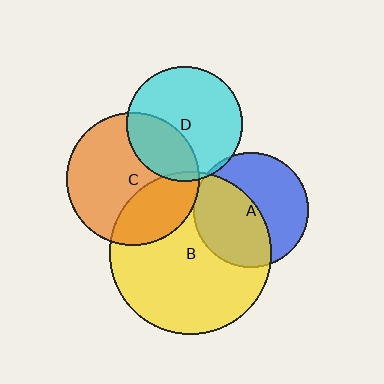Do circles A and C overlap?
Yes.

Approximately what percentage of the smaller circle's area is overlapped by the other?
Approximately 5%.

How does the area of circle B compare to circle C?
Approximately 1.5 times.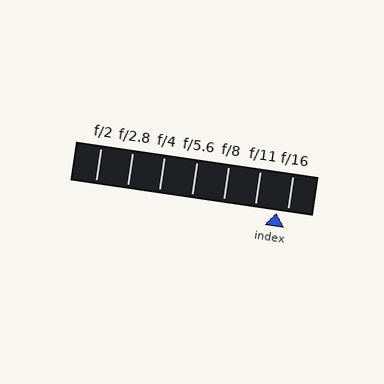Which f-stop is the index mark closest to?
The index mark is closest to f/16.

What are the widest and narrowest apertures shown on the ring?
The widest aperture shown is f/2 and the narrowest is f/16.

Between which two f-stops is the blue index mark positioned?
The index mark is between f/11 and f/16.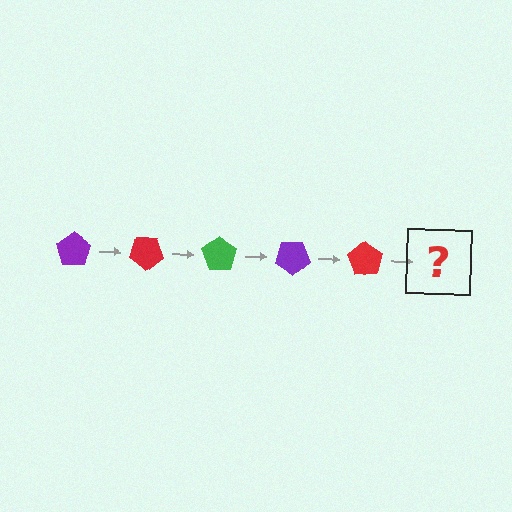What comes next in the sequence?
The next element should be a green pentagon, rotated 175 degrees from the start.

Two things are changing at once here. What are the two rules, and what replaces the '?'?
The two rules are that it rotates 35 degrees each step and the color cycles through purple, red, and green. The '?' should be a green pentagon, rotated 175 degrees from the start.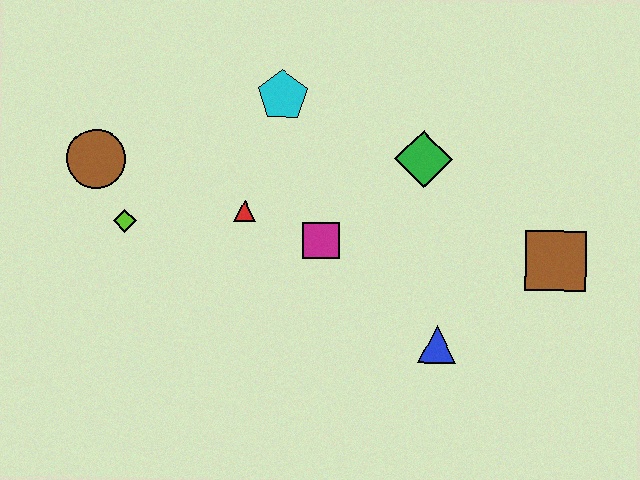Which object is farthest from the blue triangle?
The brown circle is farthest from the blue triangle.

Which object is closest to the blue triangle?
The brown square is closest to the blue triangle.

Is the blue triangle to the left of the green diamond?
No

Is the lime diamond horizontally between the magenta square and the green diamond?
No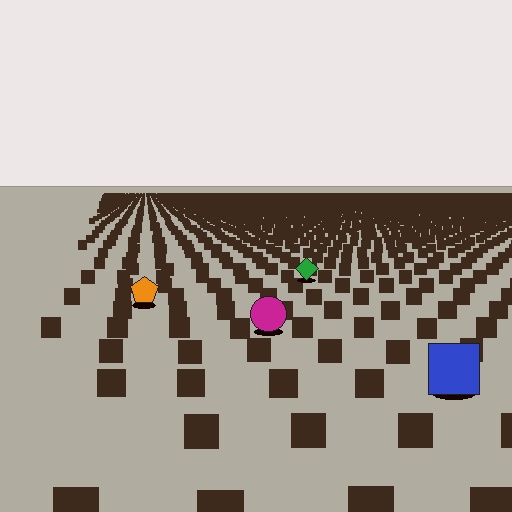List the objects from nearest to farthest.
From nearest to farthest: the blue square, the magenta circle, the orange pentagon, the green diamond.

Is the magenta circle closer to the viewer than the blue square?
No. The blue square is closer — you can tell from the texture gradient: the ground texture is coarser near it.